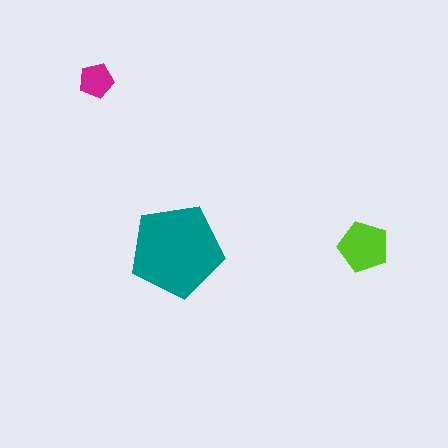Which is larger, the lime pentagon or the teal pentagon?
The teal one.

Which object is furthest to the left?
The magenta pentagon is leftmost.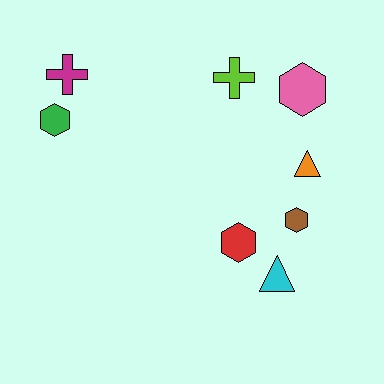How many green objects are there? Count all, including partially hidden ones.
There is 1 green object.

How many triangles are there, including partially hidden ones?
There are 2 triangles.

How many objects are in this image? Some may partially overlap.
There are 8 objects.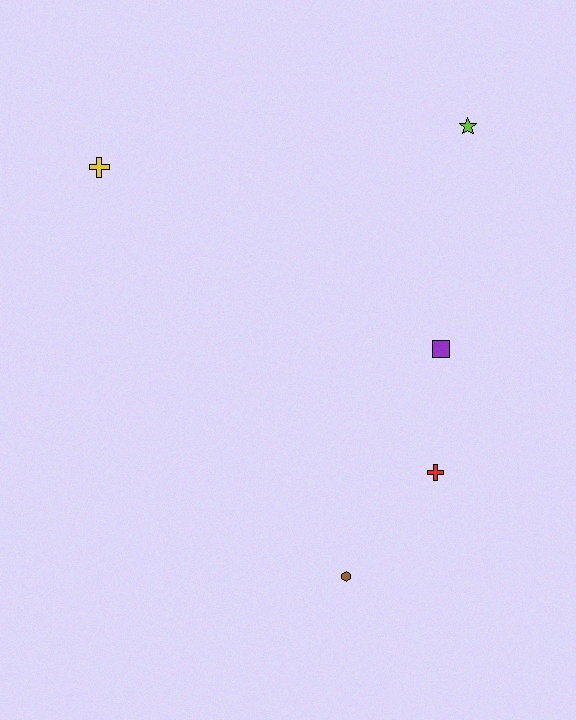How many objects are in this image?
There are 5 objects.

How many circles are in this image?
There are no circles.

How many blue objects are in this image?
There are no blue objects.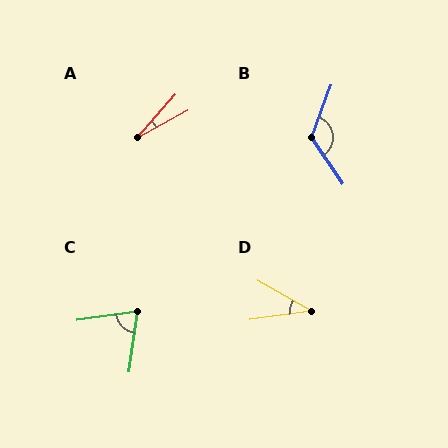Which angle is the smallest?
A, at approximately 20 degrees.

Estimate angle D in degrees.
Approximately 38 degrees.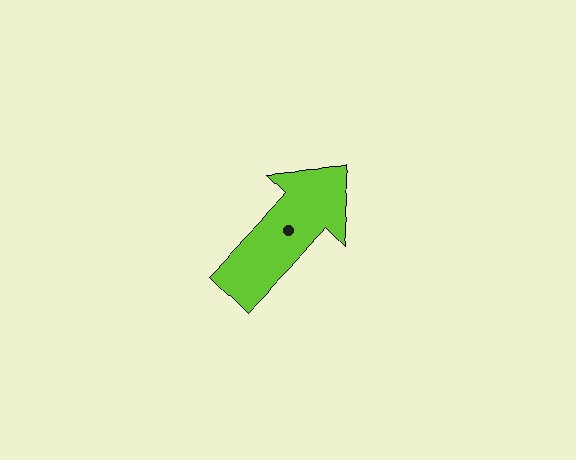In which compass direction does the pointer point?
Northeast.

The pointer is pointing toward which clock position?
Roughly 1 o'clock.